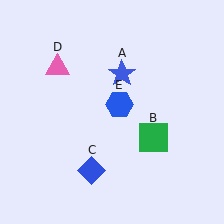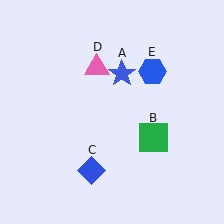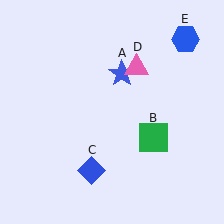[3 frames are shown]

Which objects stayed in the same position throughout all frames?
Blue star (object A) and green square (object B) and blue diamond (object C) remained stationary.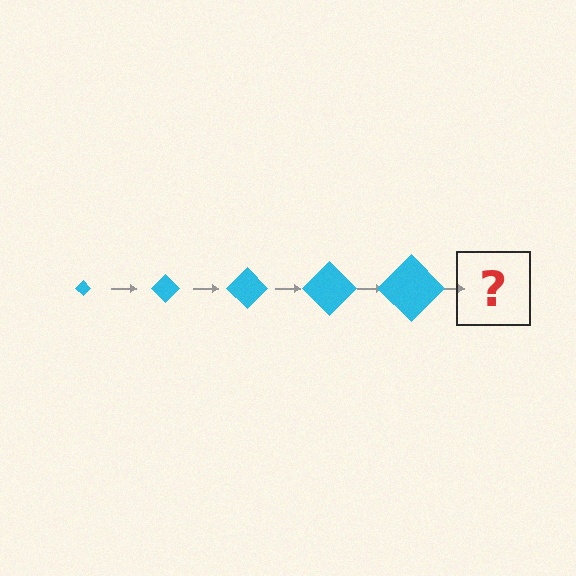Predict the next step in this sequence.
The next step is a cyan diamond, larger than the previous one.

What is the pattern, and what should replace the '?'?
The pattern is that the diamond gets progressively larger each step. The '?' should be a cyan diamond, larger than the previous one.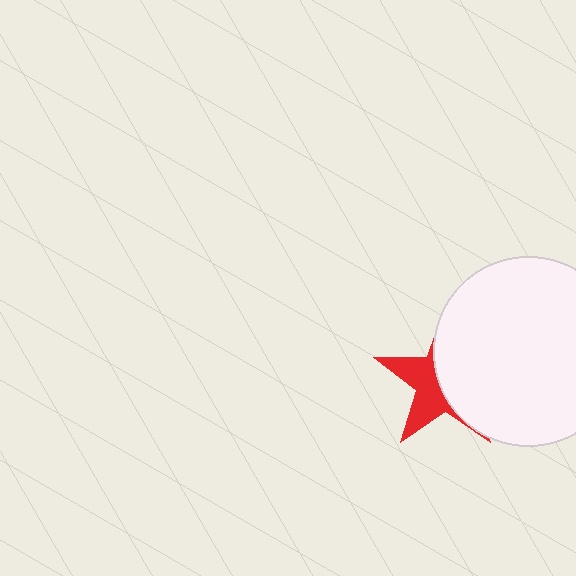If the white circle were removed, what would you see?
You would see the complete red star.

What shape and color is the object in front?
The object in front is a white circle.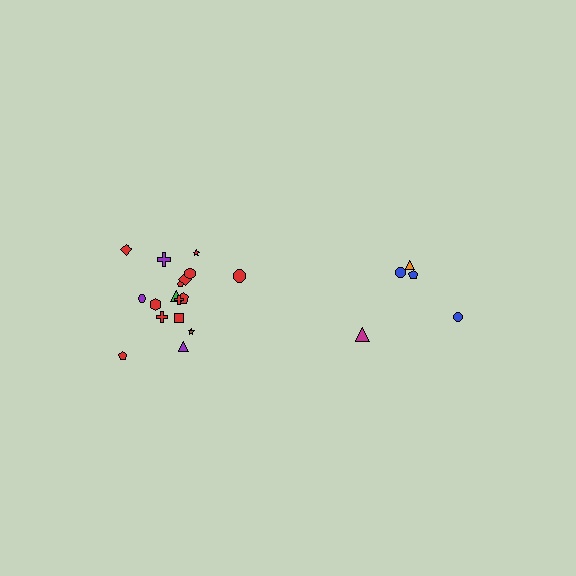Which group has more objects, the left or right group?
The left group.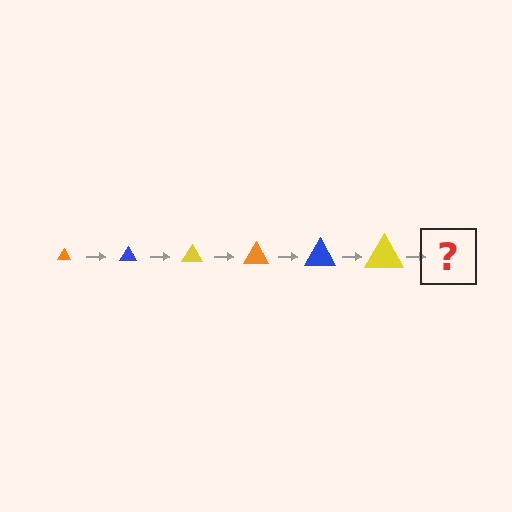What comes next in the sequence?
The next element should be an orange triangle, larger than the previous one.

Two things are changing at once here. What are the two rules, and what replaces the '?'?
The two rules are that the triangle grows larger each step and the color cycles through orange, blue, and yellow. The '?' should be an orange triangle, larger than the previous one.